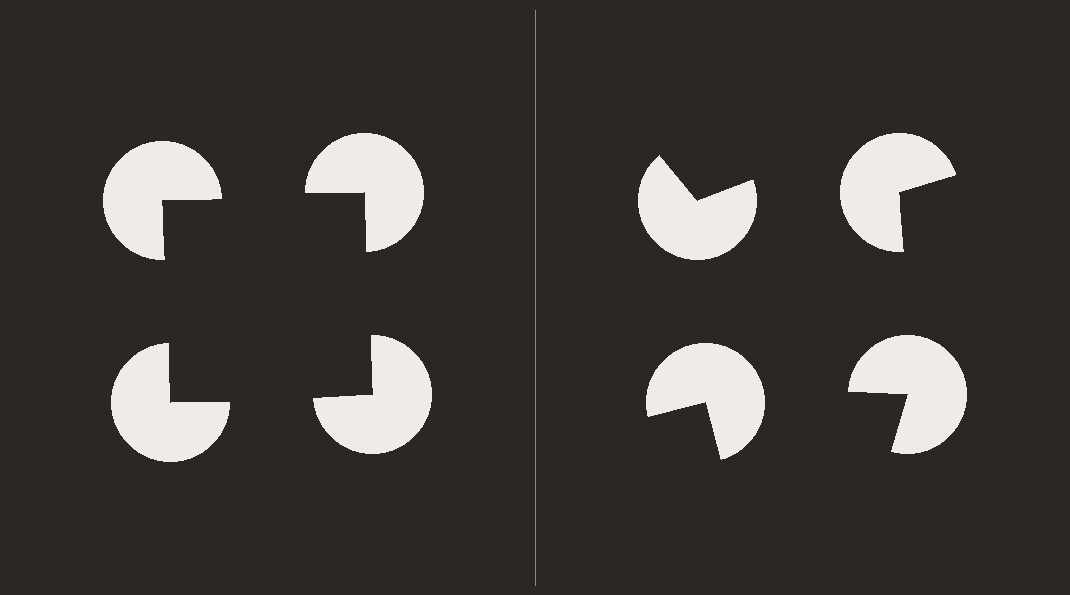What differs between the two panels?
The pac-man discs are positioned identically on both sides; only the wedge orientations differ. On the left they align to a square; on the right they are misaligned.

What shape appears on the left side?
An illusory square.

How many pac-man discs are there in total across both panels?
8 — 4 on each side.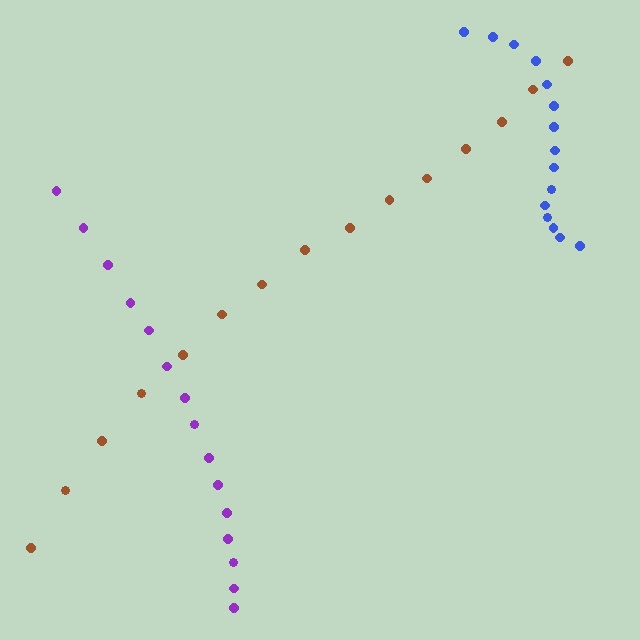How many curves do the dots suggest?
There are 3 distinct paths.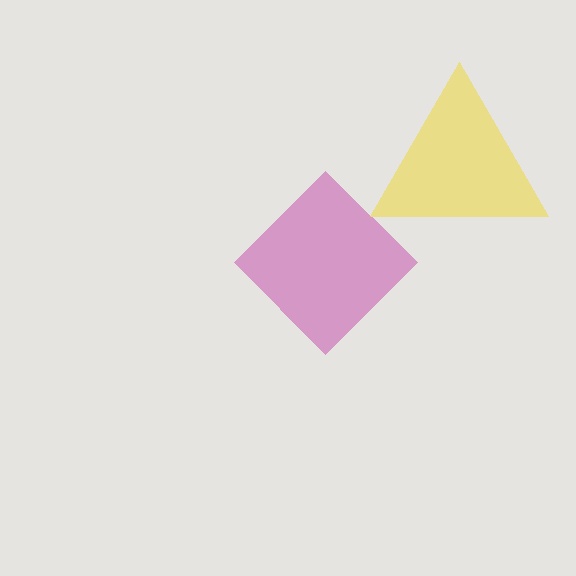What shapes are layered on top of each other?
The layered shapes are: a magenta diamond, a yellow triangle.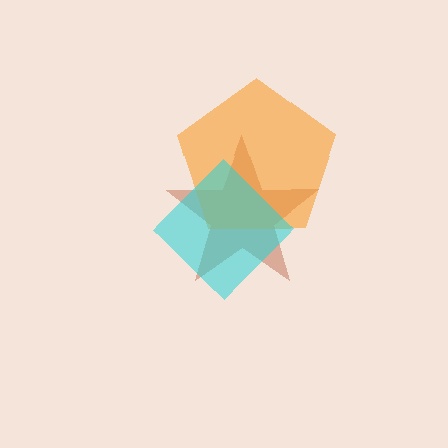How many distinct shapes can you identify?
There are 3 distinct shapes: a brown star, an orange pentagon, a cyan diamond.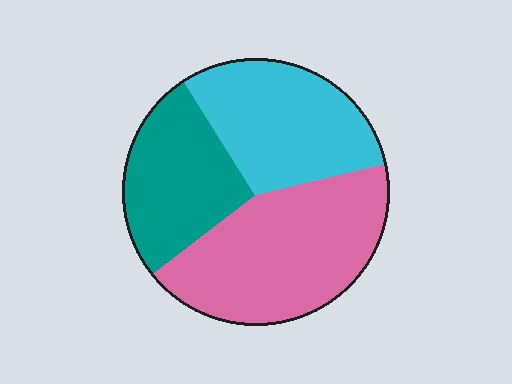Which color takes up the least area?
Teal, at roughly 25%.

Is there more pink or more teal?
Pink.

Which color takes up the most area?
Pink, at roughly 40%.